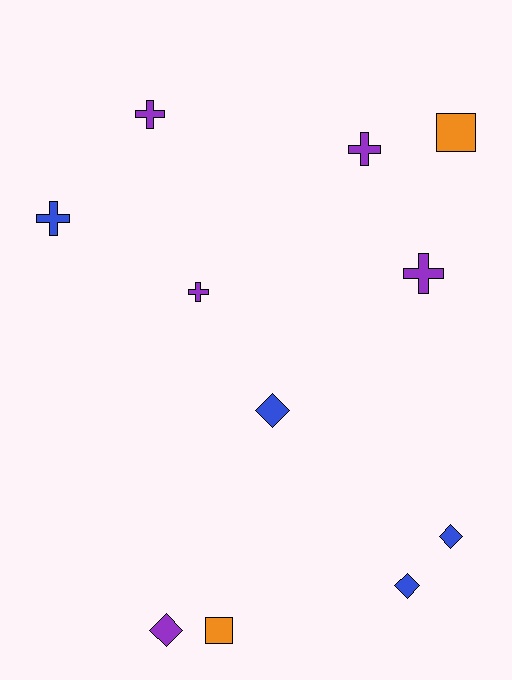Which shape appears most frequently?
Cross, with 5 objects.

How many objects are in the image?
There are 11 objects.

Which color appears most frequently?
Purple, with 5 objects.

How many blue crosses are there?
There is 1 blue cross.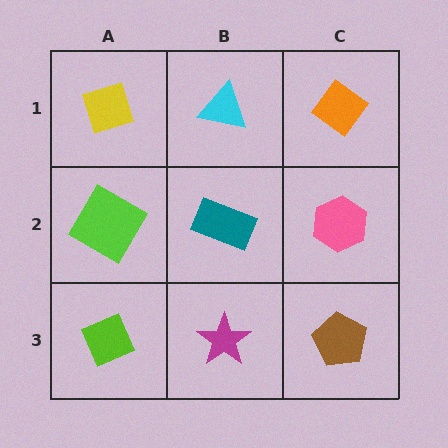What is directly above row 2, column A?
A yellow diamond.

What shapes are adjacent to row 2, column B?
A cyan triangle (row 1, column B), a magenta star (row 3, column B), a lime diamond (row 2, column A), a pink hexagon (row 2, column C).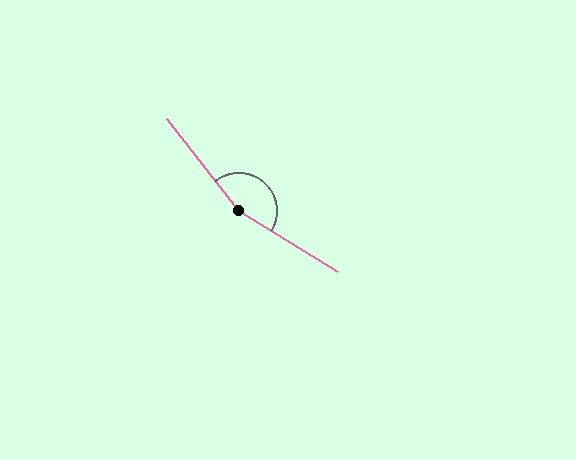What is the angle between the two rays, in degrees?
Approximately 160 degrees.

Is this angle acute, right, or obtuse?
It is obtuse.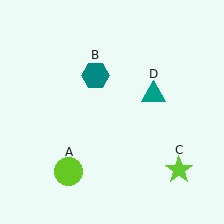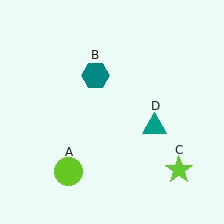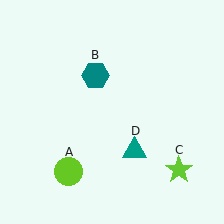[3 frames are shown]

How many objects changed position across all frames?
1 object changed position: teal triangle (object D).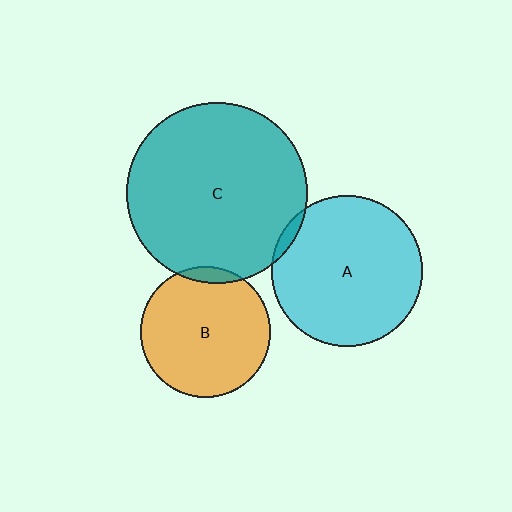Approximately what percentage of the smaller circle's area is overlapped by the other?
Approximately 5%.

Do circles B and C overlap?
Yes.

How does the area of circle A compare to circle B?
Approximately 1.3 times.